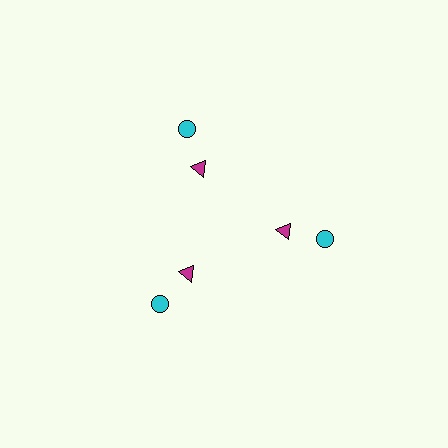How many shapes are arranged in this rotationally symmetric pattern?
There are 6 shapes, arranged in 3 groups of 2.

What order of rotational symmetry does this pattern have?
This pattern has 3-fold rotational symmetry.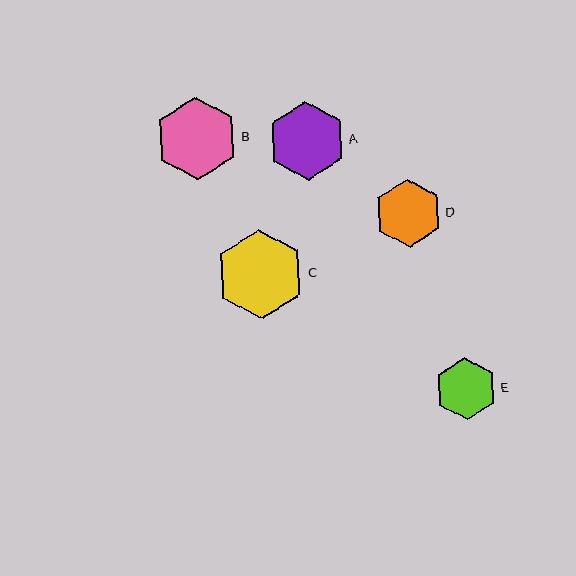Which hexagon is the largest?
Hexagon C is the largest with a size of approximately 89 pixels.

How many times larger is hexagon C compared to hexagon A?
Hexagon C is approximately 1.1 times the size of hexagon A.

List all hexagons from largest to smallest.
From largest to smallest: C, B, A, D, E.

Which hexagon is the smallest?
Hexagon E is the smallest with a size of approximately 62 pixels.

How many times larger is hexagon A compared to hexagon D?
Hexagon A is approximately 1.2 times the size of hexagon D.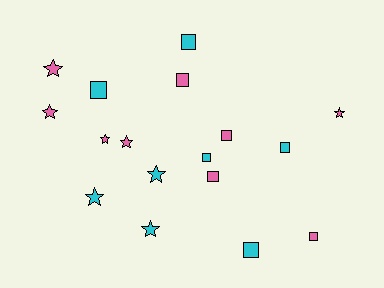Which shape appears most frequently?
Square, with 9 objects.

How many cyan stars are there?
There are 3 cyan stars.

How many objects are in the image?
There are 17 objects.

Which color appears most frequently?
Pink, with 9 objects.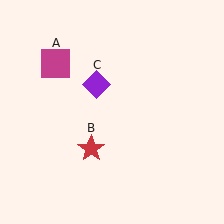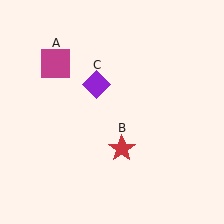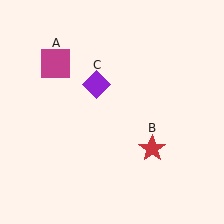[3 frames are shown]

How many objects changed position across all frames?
1 object changed position: red star (object B).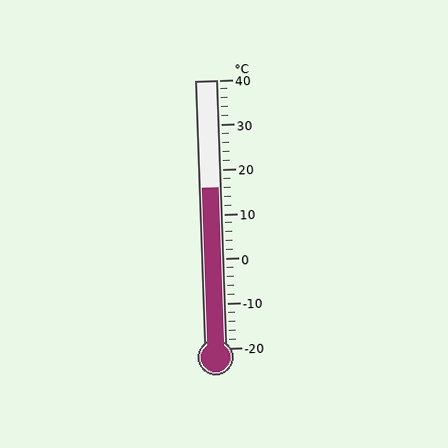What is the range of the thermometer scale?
The thermometer scale ranges from -20°C to 40°C.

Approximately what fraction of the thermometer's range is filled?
The thermometer is filled to approximately 60% of its range.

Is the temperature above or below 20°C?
The temperature is below 20°C.